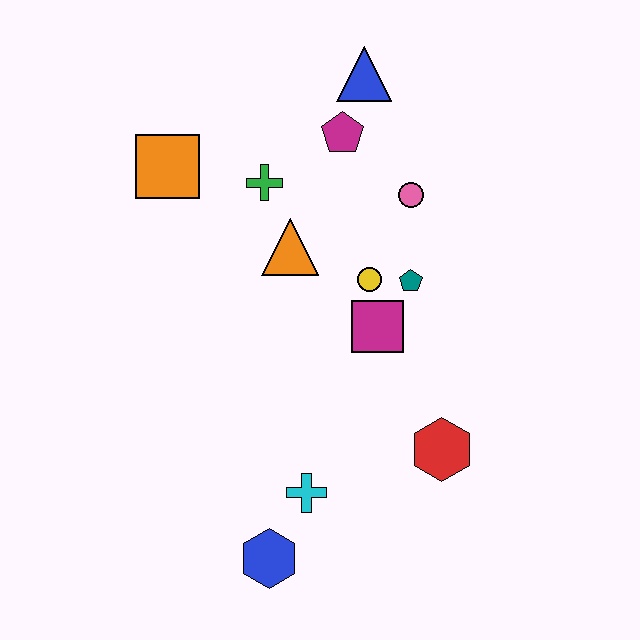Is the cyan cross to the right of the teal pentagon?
No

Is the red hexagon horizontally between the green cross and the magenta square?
No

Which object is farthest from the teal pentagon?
The blue hexagon is farthest from the teal pentagon.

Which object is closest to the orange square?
The green cross is closest to the orange square.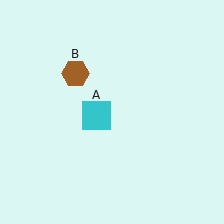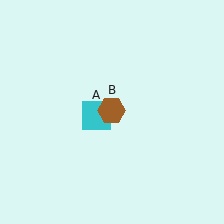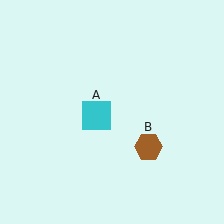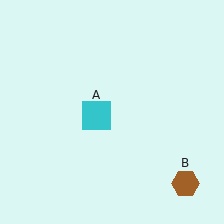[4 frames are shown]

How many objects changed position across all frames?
1 object changed position: brown hexagon (object B).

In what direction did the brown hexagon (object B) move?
The brown hexagon (object B) moved down and to the right.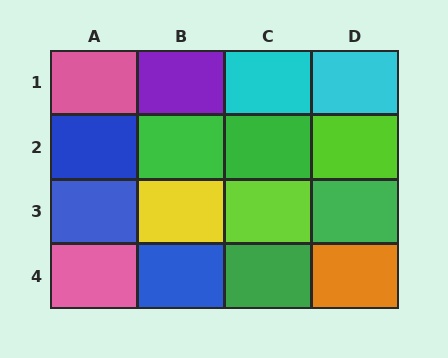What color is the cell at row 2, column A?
Blue.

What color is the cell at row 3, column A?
Blue.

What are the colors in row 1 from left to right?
Pink, purple, cyan, cyan.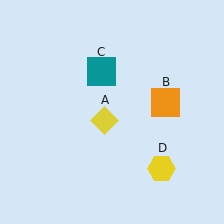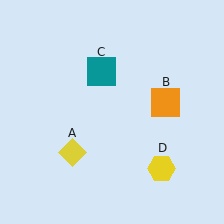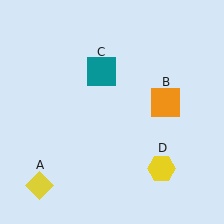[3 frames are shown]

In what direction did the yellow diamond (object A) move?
The yellow diamond (object A) moved down and to the left.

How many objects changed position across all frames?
1 object changed position: yellow diamond (object A).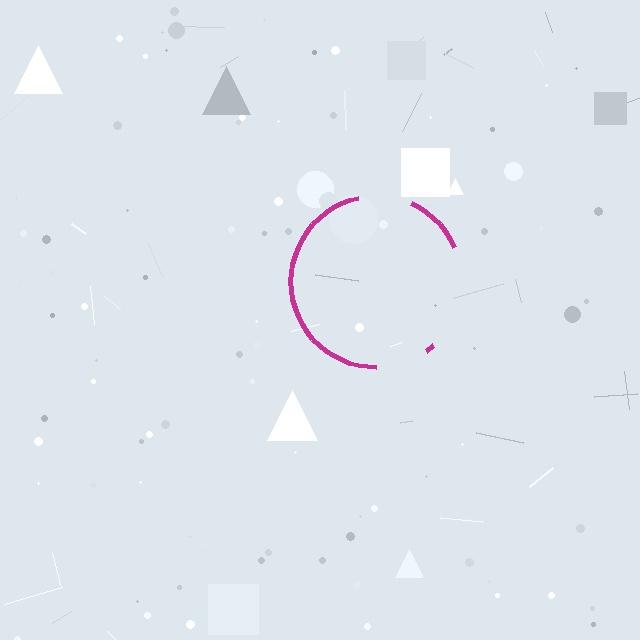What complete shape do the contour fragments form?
The contour fragments form a circle.